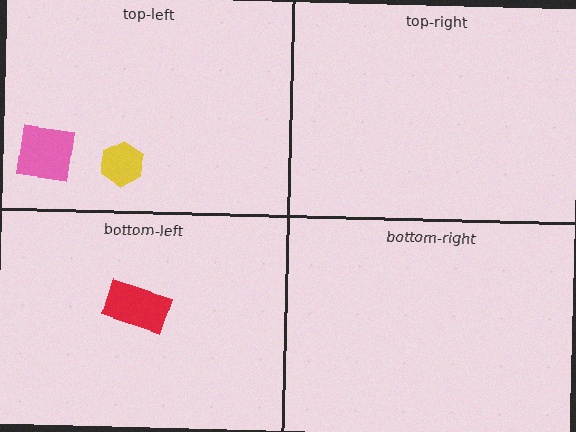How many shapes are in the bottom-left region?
1.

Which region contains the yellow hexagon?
The top-left region.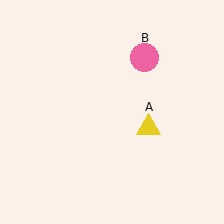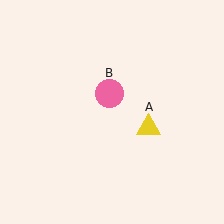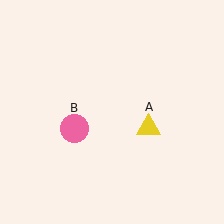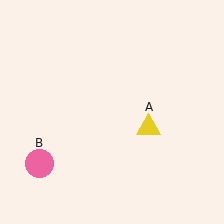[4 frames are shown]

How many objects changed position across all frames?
1 object changed position: pink circle (object B).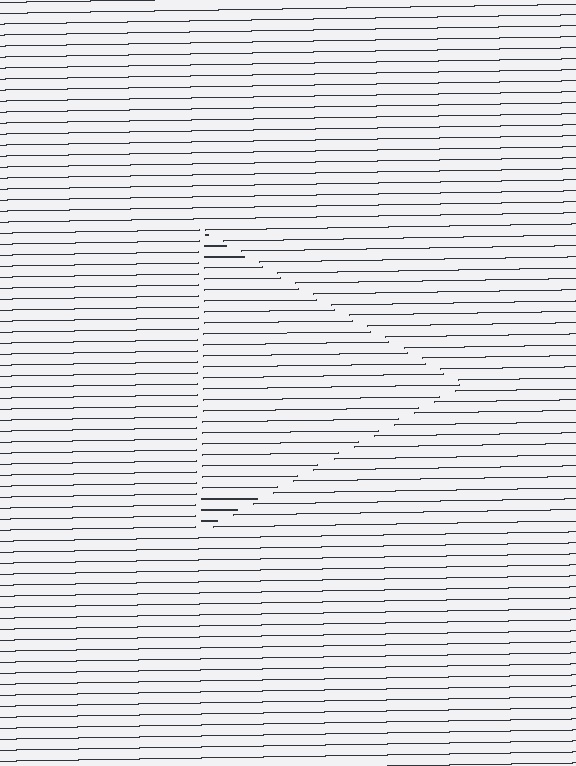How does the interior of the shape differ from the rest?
The interior of the shape contains the same grating, shifted by half a period — the contour is defined by the phase discontinuity where line-ends from the inner and outer gratings abut.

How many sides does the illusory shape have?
3 sides — the line-ends trace a triangle.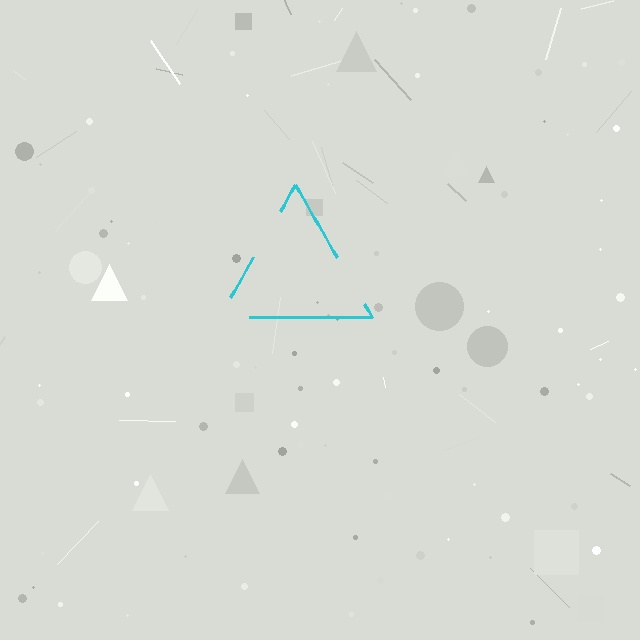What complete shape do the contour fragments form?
The contour fragments form a triangle.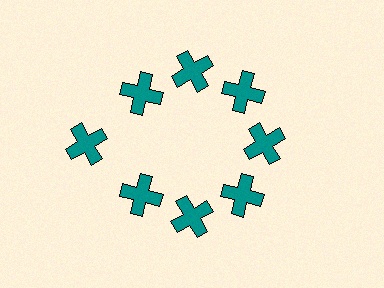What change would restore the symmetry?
The symmetry would be restored by moving it inward, back onto the ring so that all 8 crosses sit at equal angles and equal distance from the center.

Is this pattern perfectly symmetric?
No. The 8 teal crosses are arranged in a ring, but one element near the 9 o'clock position is pushed outward from the center, breaking the 8-fold rotational symmetry.